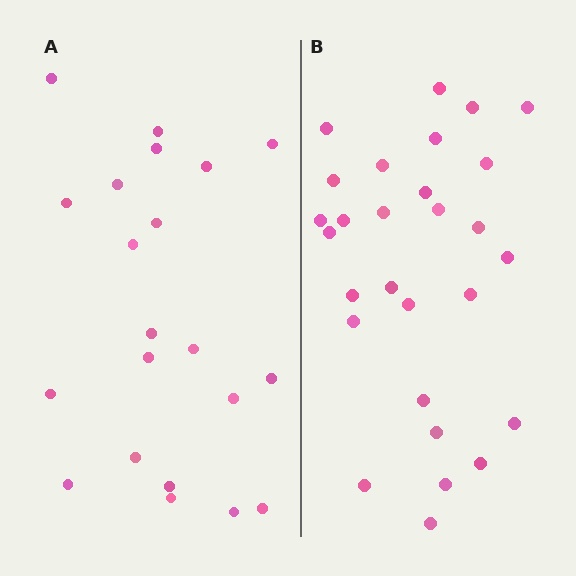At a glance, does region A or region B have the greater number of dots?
Region B (the right region) has more dots.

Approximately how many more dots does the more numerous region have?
Region B has roughly 8 or so more dots than region A.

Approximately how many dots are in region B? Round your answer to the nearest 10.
About 30 dots. (The exact count is 28, which rounds to 30.)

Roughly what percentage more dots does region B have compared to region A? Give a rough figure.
About 35% more.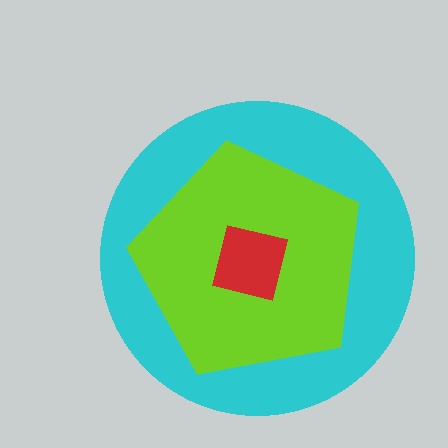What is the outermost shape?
The cyan circle.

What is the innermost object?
The red square.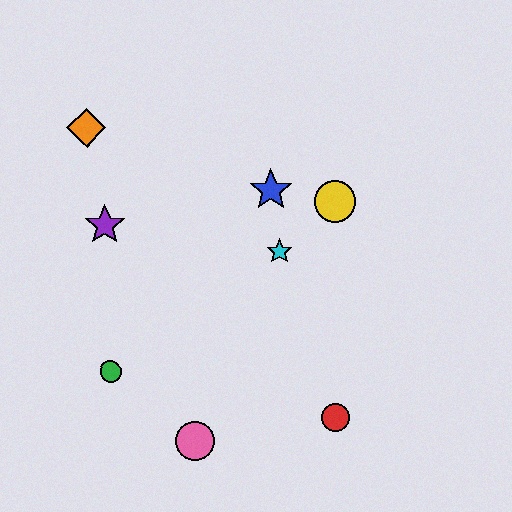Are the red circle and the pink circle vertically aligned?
No, the red circle is at x≈335 and the pink circle is at x≈195.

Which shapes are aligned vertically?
The red circle, the yellow circle are aligned vertically.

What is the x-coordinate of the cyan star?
The cyan star is at x≈279.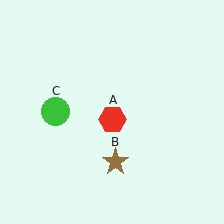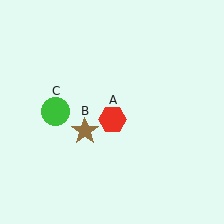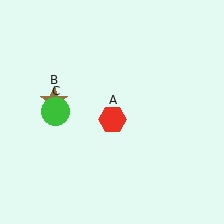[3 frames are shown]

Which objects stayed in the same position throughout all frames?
Red hexagon (object A) and green circle (object C) remained stationary.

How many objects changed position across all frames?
1 object changed position: brown star (object B).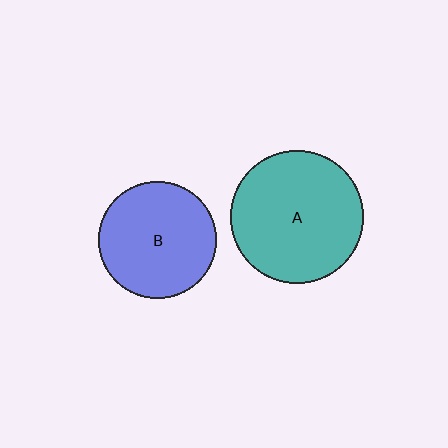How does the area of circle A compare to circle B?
Approximately 1.3 times.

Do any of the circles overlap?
No, none of the circles overlap.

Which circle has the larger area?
Circle A (teal).